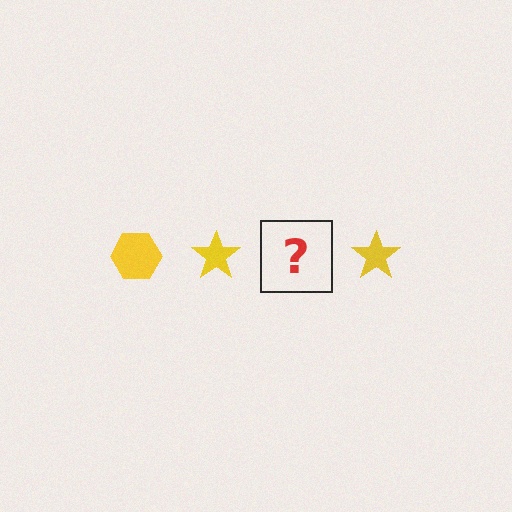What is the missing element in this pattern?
The missing element is a yellow hexagon.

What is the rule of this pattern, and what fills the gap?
The rule is that the pattern cycles through hexagon, star shapes in yellow. The gap should be filled with a yellow hexagon.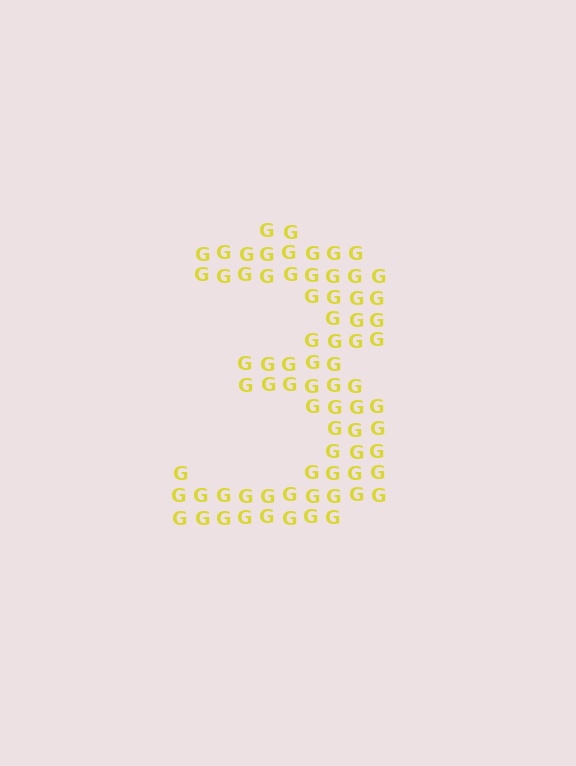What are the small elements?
The small elements are letter G's.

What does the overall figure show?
The overall figure shows the digit 3.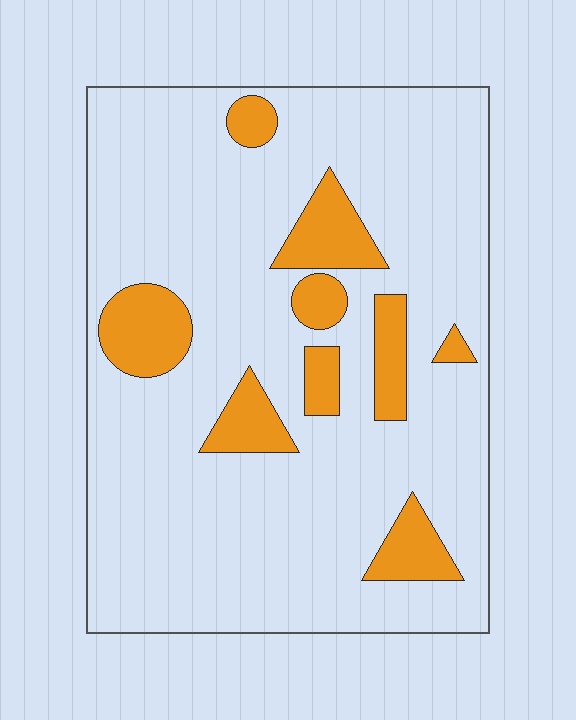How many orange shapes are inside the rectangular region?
9.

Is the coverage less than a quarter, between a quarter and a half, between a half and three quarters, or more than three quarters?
Less than a quarter.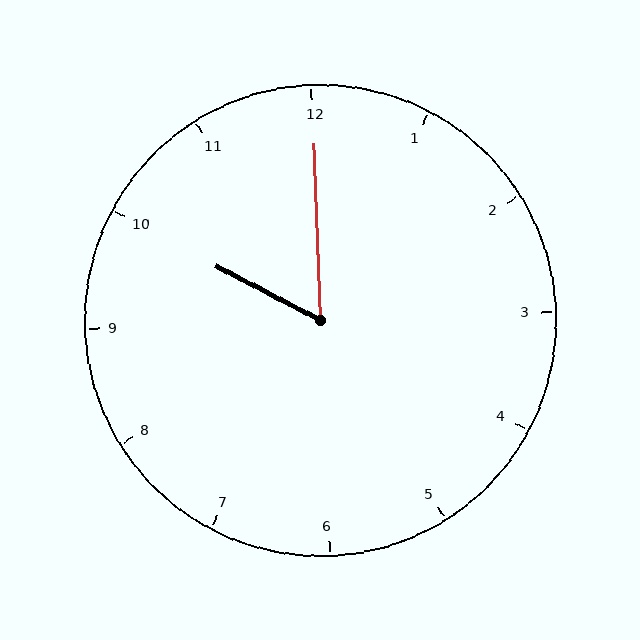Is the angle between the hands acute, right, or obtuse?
It is acute.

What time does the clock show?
10:00.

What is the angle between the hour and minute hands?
Approximately 60 degrees.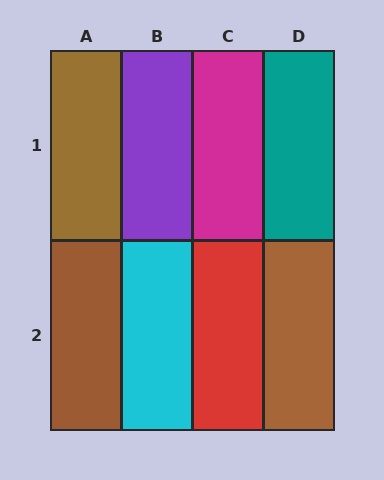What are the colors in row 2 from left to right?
Brown, cyan, red, brown.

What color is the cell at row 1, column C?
Magenta.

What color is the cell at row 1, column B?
Purple.